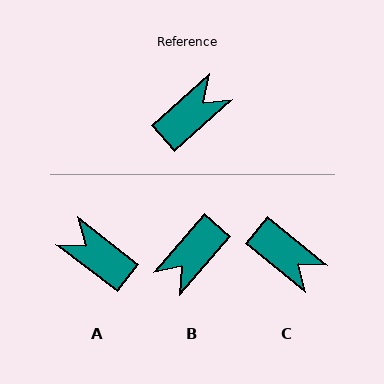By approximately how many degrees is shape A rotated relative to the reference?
Approximately 101 degrees counter-clockwise.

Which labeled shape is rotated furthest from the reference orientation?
B, about 173 degrees away.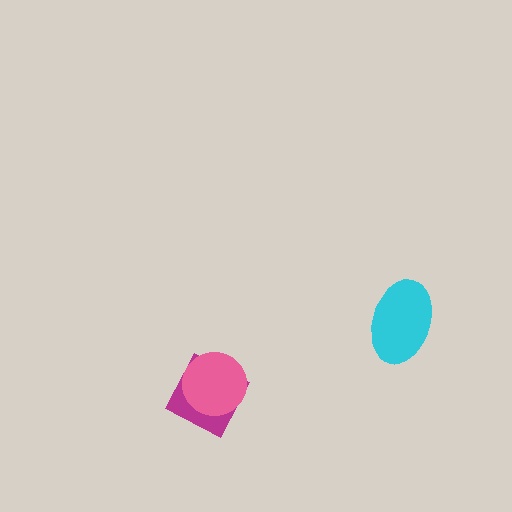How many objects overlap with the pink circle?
1 object overlaps with the pink circle.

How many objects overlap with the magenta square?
1 object overlaps with the magenta square.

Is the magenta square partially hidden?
Yes, it is partially covered by another shape.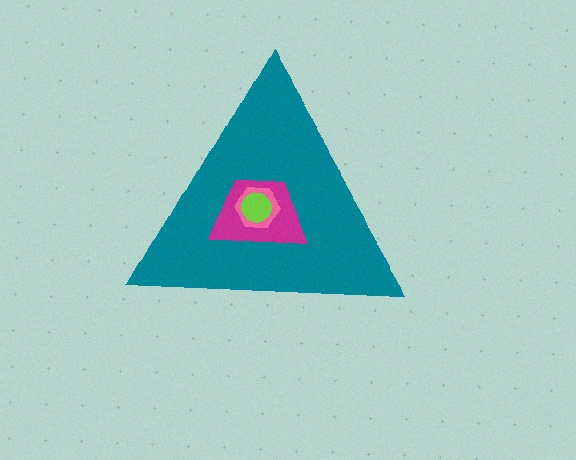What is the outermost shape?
The teal triangle.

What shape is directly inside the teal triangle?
The magenta trapezoid.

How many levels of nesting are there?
4.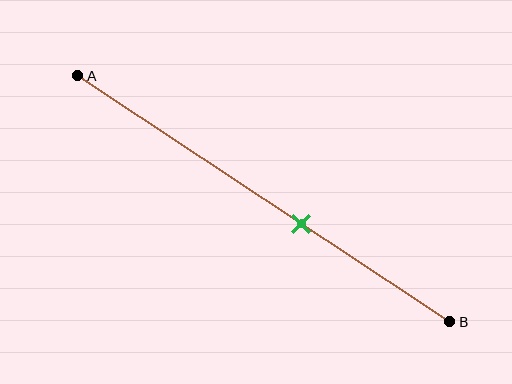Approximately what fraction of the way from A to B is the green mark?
The green mark is approximately 60% of the way from A to B.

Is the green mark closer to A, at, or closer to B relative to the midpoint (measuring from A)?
The green mark is closer to point B than the midpoint of segment AB.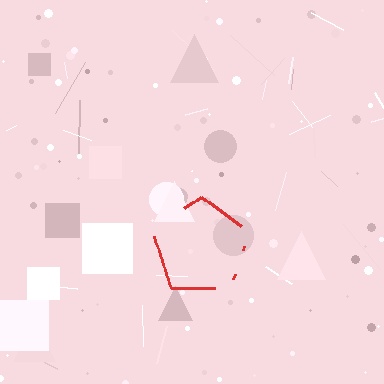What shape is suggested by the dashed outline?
The dashed outline suggests a pentagon.